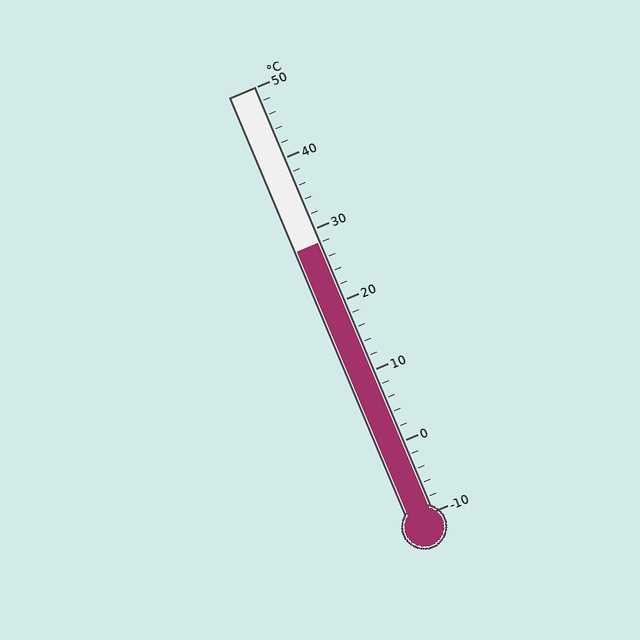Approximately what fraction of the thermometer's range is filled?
The thermometer is filled to approximately 65% of its range.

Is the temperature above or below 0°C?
The temperature is above 0°C.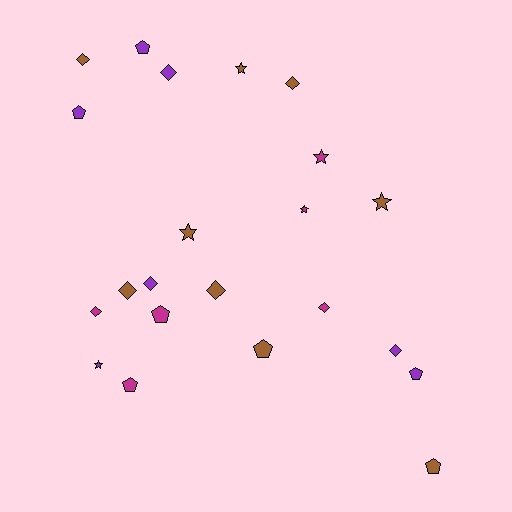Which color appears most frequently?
Brown, with 9 objects.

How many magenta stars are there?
There are 2 magenta stars.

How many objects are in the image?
There are 22 objects.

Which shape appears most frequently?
Diamond, with 9 objects.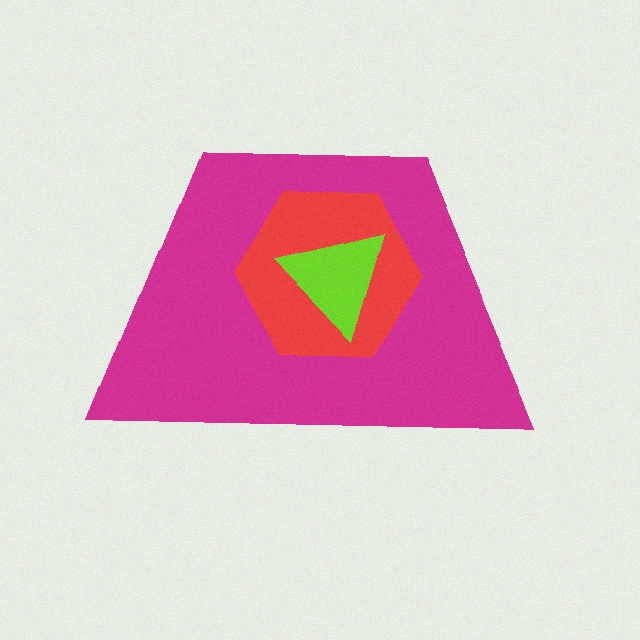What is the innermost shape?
The lime triangle.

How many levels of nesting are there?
3.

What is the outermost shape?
The magenta trapezoid.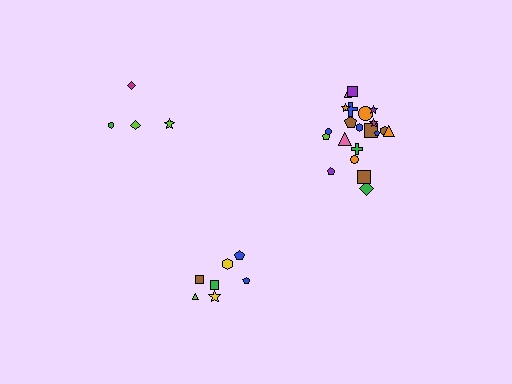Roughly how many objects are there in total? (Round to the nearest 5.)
Roughly 35 objects in total.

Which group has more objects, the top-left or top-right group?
The top-right group.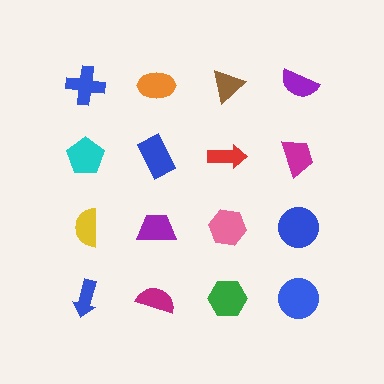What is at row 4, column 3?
A green hexagon.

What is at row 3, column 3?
A pink hexagon.